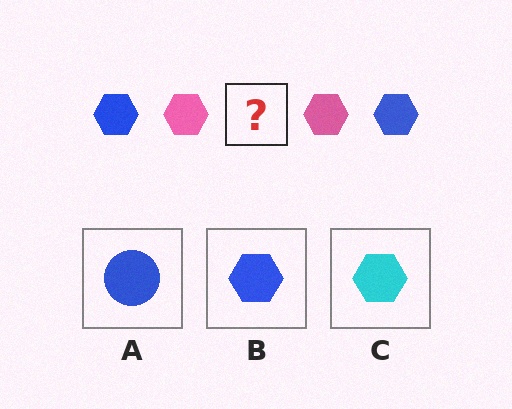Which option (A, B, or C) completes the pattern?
B.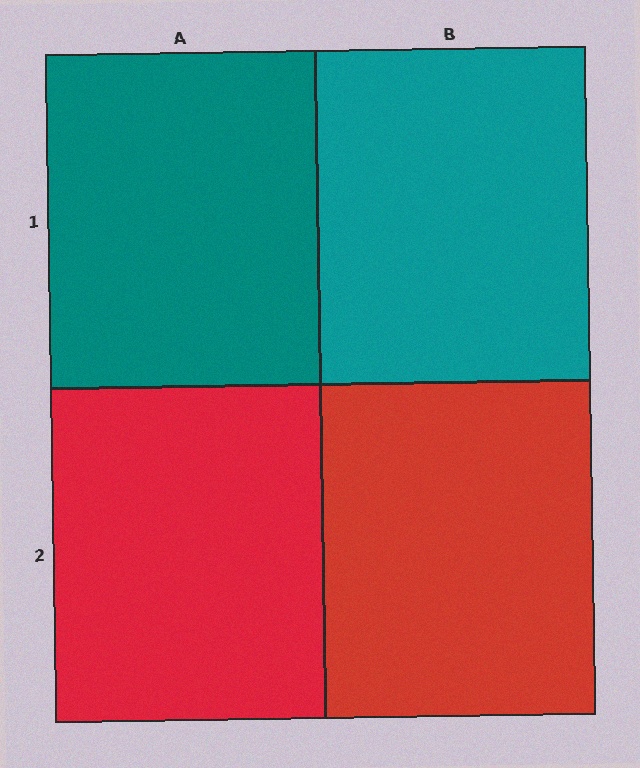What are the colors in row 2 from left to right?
Red, red.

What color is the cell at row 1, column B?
Teal.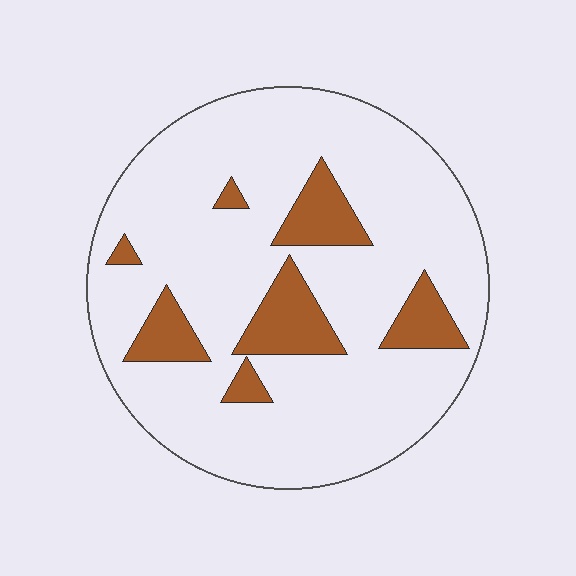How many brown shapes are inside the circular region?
7.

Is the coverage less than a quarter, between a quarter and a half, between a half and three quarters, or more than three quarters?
Less than a quarter.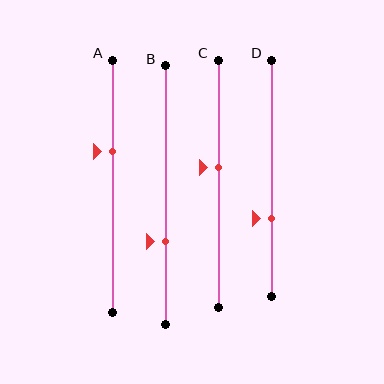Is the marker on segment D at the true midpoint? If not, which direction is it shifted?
No, the marker on segment D is shifted downward by about 17% of the segment length.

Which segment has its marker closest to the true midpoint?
Segment C has its marker closest to the true midpoint.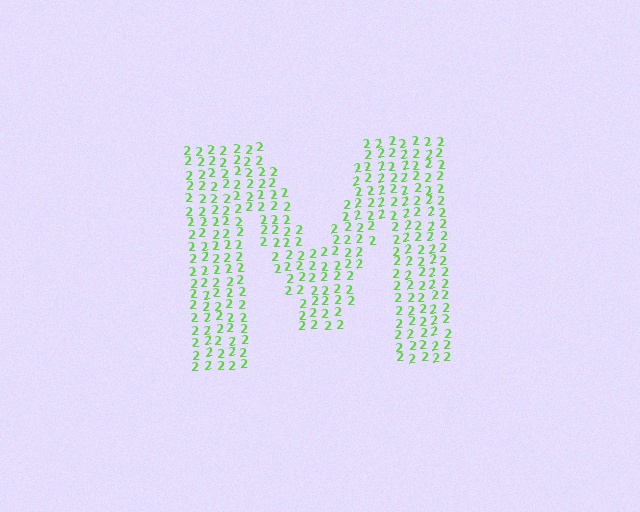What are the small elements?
The small elements are digit 2's.